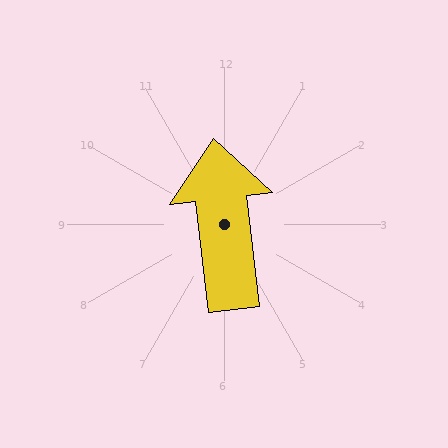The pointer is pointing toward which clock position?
Roughly 12 o'clock.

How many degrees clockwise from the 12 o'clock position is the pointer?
Approximately 353 degrees.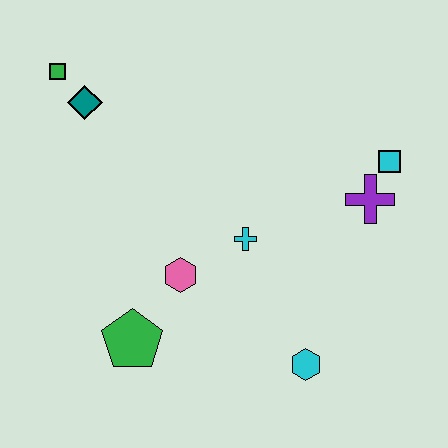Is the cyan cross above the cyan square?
No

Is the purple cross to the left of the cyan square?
Yes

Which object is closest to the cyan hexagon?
The cyan cross is closest to the cyan hexagon.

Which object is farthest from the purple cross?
The green square is farthest from the purple cross.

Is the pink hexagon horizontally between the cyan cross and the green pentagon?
Yes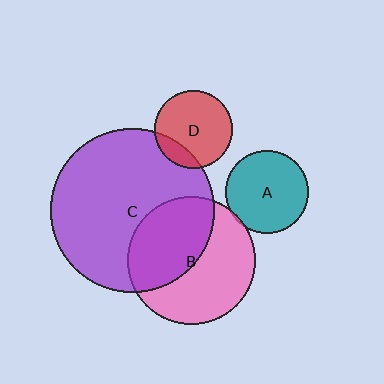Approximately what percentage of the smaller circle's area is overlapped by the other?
Approximately 15%.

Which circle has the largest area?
Circle C (purple).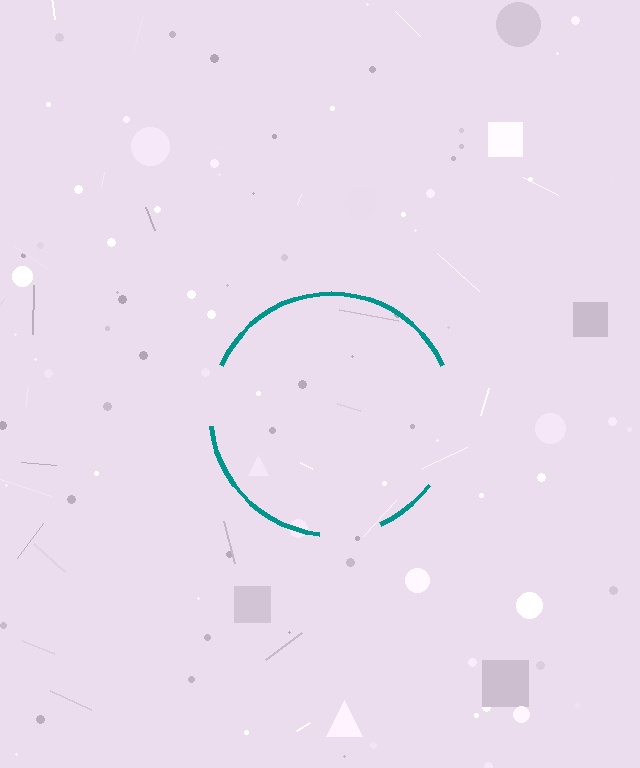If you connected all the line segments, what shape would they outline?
They would outline a circle.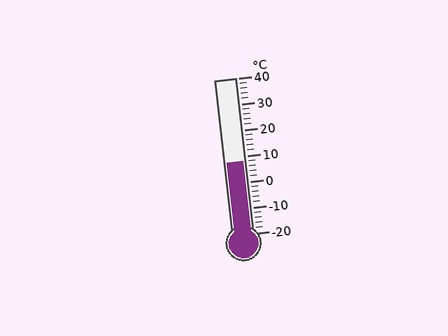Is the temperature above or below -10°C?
The temperature is above -10°C.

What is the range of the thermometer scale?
The thermometer scale ranges from -20°C to 40°C.